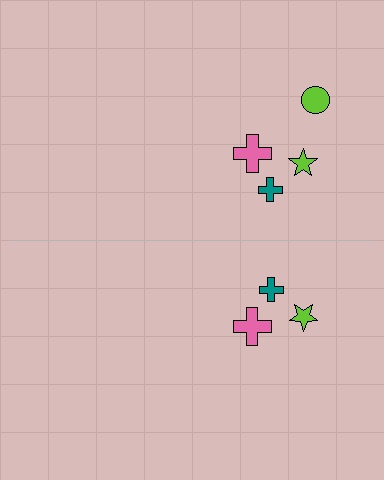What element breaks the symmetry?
A lime circle is missing from the bottom side.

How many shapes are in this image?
There are 7 shapes in this image.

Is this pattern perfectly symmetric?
No, the pattern is not perfectly symmetric. A lime circle is missing from the bottom side.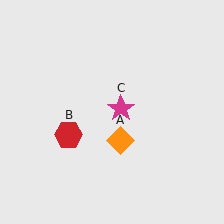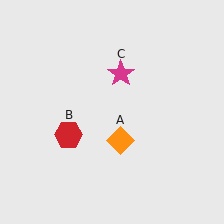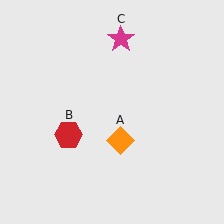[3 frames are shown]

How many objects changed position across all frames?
1 object changed position: magenta star (object C).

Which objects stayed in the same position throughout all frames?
Orange diamond (object A) and red hexagon (object B) remained stationary.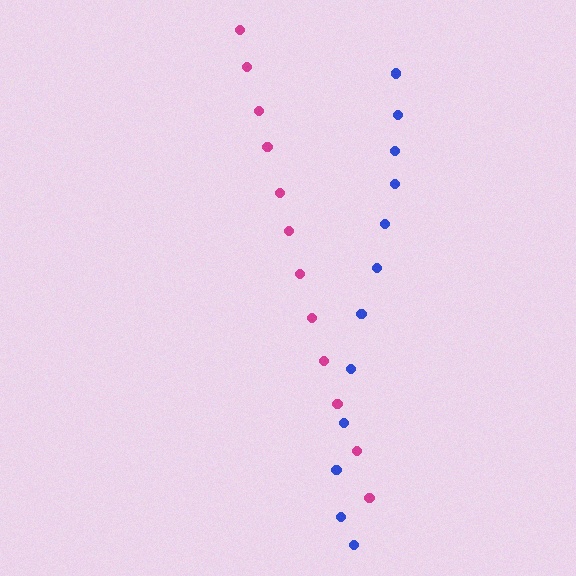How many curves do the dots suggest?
There are 2 distinct paths.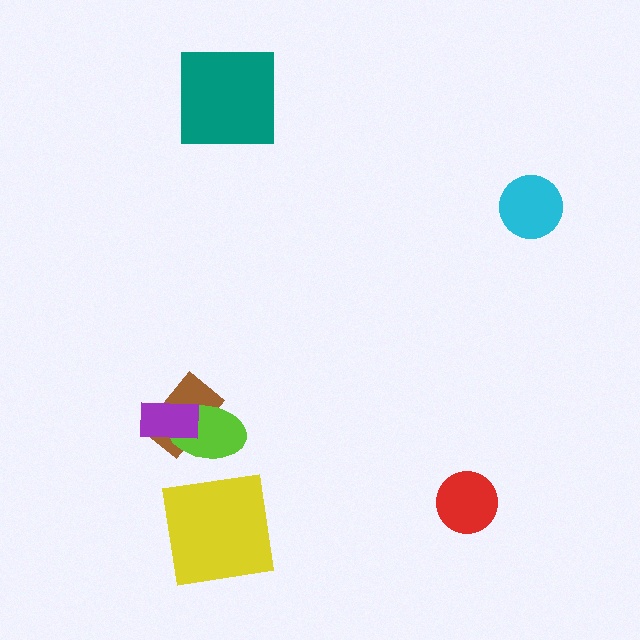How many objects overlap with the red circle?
0 objects overlap with the red circle.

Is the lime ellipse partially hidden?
Yes, it is partially covered by another shape.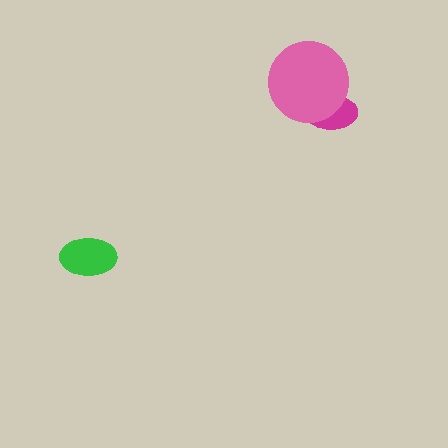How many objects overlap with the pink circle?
1 object overlaps with the pink circle.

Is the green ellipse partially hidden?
No, no other shape covers it.